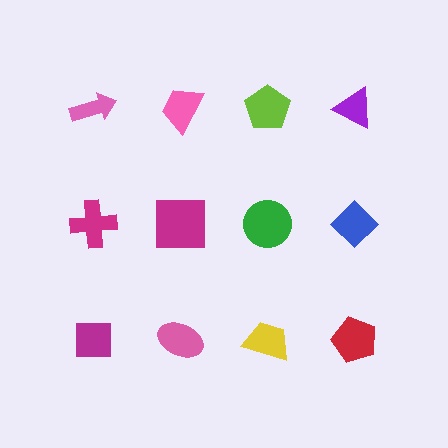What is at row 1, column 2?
A pink trapezoid.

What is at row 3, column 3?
A yellow trapezoid.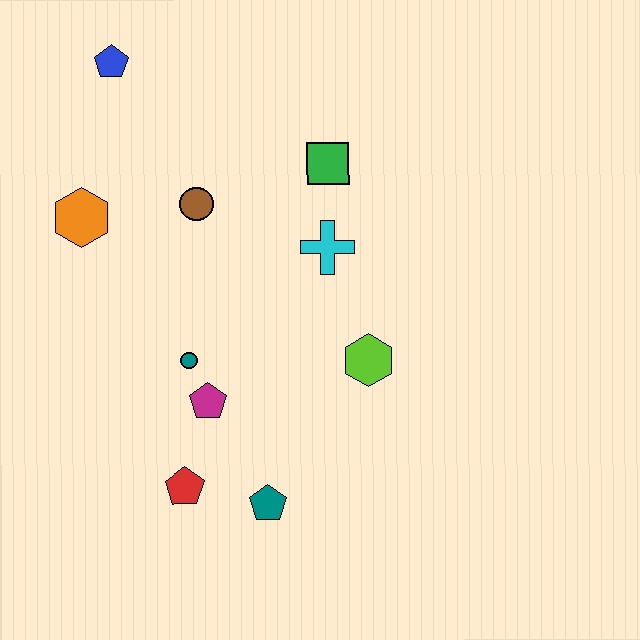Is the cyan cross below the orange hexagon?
Yes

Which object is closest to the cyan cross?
The green square is closest to the cyan cross.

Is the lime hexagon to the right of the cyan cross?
Yes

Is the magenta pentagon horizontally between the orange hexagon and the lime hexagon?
Yes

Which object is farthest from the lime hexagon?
The blue pentagon is farthest from the lime hexagon.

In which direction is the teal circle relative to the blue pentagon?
The teal circle is below the blue pentagon.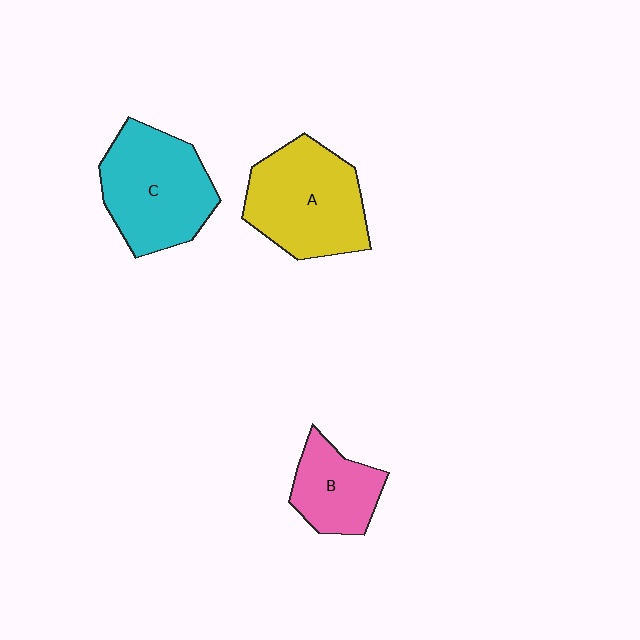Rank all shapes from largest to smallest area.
From largest to smallest: A (yellow), C (cyan), B (pink).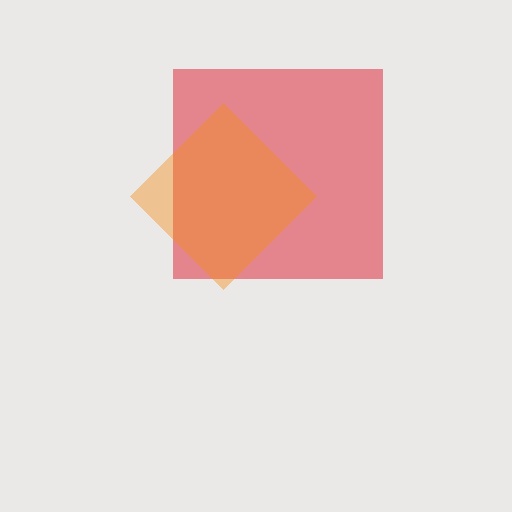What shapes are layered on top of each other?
The layered shapes are: a red square, an orange diamond.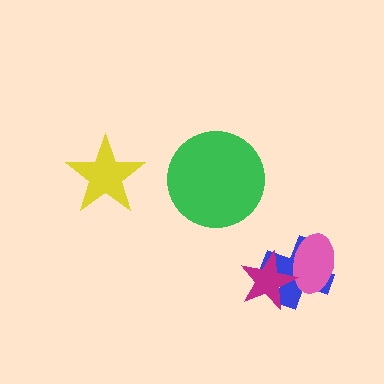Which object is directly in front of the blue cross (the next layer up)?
The pink ellipse is directly in front of the blue cross.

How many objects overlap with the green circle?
0 objects overlap with the green circle.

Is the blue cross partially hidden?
Yes, it is partially covered by another shape.